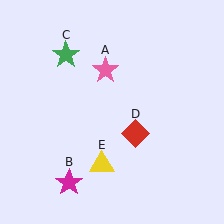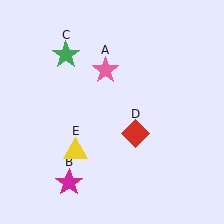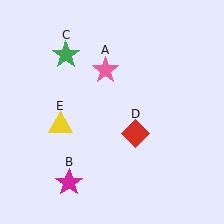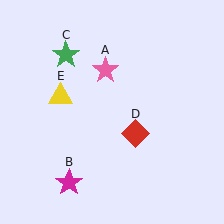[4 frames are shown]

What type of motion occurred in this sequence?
The yellow triangle (object E) rotated clockwise around the center of the scene.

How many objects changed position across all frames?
1 object changed position: yellow triangle (object E).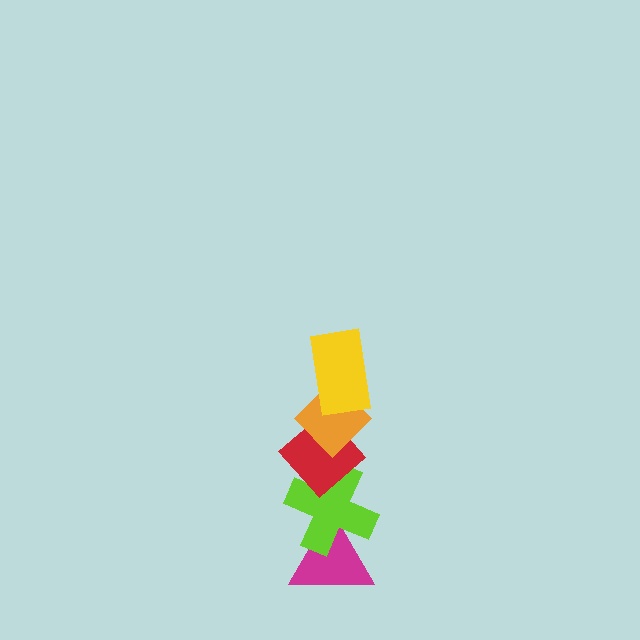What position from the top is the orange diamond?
The orange diamond is 2nd from the top.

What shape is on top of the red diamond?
The orange diamond is on top of the red diamond.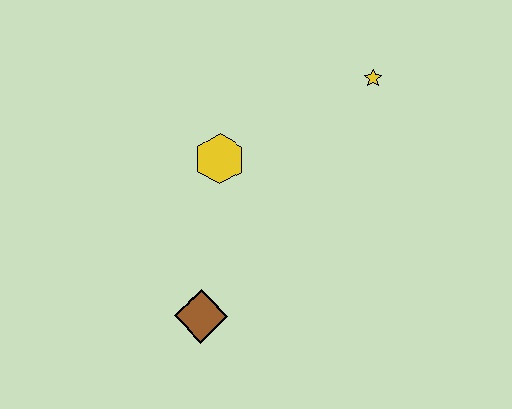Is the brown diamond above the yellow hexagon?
No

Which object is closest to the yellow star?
The yellow hexagon is closest to the yellow star.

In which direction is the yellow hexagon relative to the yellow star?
The yellow hexagon is to the left of the yellow star.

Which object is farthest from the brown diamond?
The yellow star is farthest from the brown diamond.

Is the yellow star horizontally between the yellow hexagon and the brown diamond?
No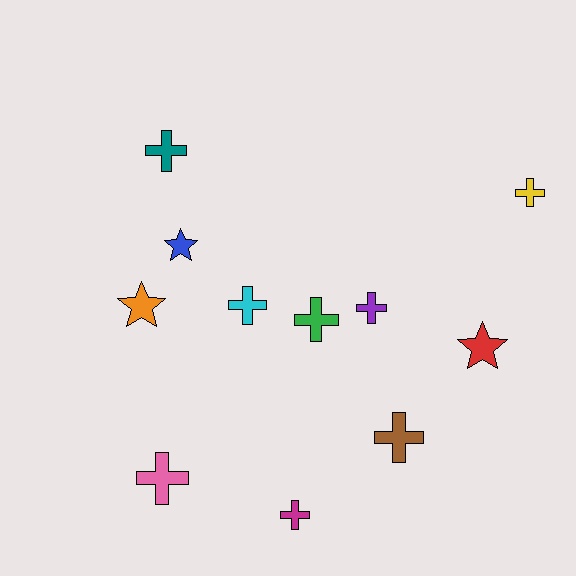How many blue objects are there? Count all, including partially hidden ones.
There is 1 blue object.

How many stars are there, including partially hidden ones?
There are 3 stars.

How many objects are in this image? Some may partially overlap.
There are 11 objects.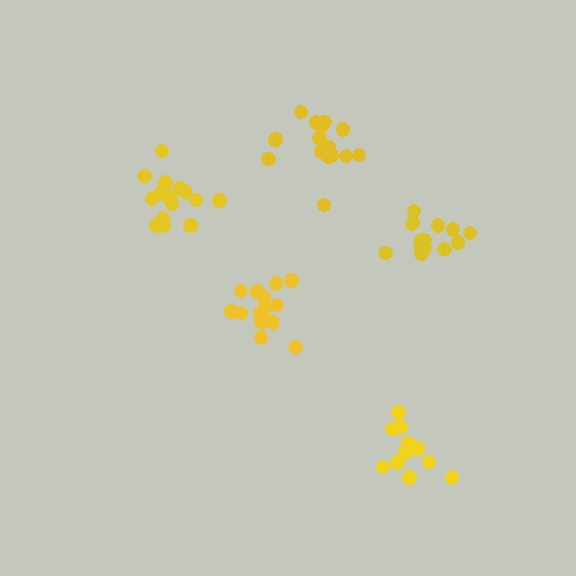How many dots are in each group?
Group 1: 15 dots, Group 2: 16 dots, Group 3: 14 dots, Group 4: 12 dots, Group 5: 15 dots (72 total).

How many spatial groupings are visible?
There are 5 spatial groupings.